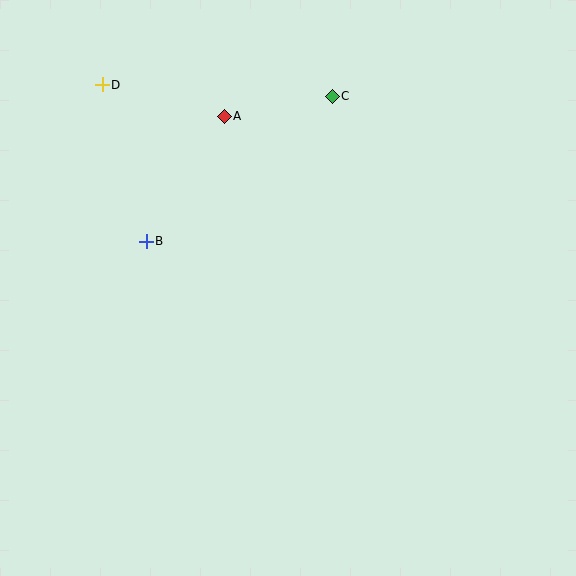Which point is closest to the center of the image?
Point B at (146, 241) is closest to the center.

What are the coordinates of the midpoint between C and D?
The midpoint between C and D is at (217, 91).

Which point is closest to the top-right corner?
Point C is closest to the top-right corner.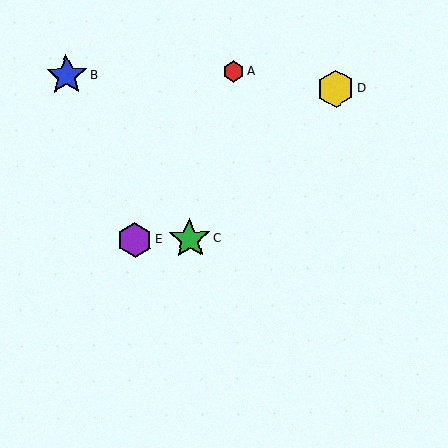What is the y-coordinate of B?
Object B is at y≈75.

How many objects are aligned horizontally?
2 objects (C, E) are aligned horizontally.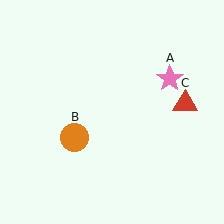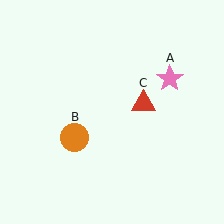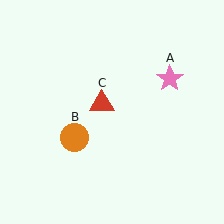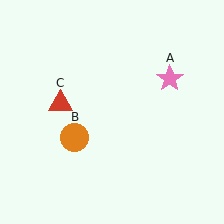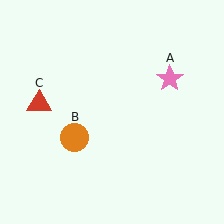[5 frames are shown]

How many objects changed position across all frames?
1 object changed position: red triangle (object C).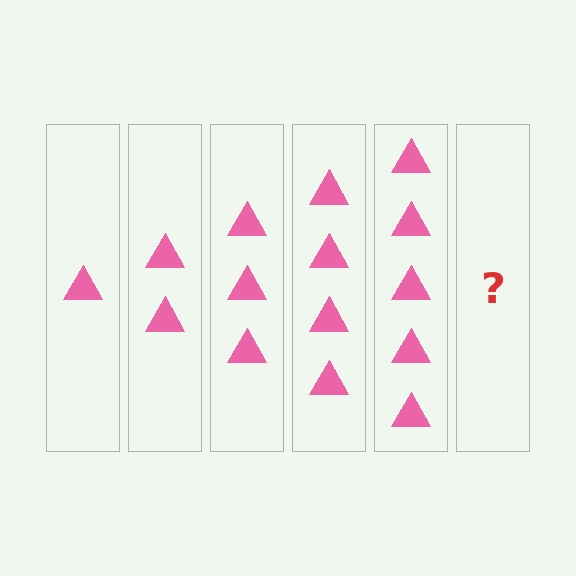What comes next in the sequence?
The next element should be 6 triangles.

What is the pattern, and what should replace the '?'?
The pattern is that each step adds one more triangle. The '?' should be 6 triangles.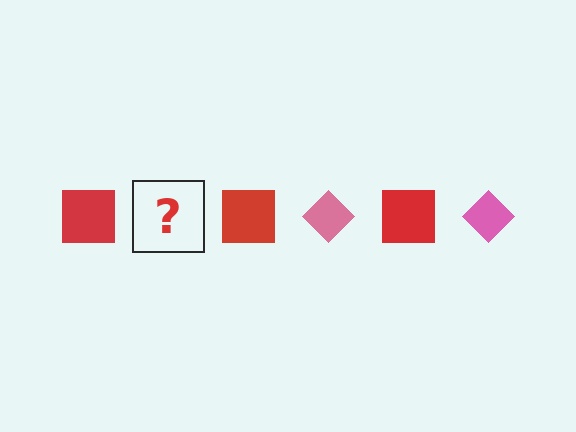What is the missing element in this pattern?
The missing element is a pink diamond.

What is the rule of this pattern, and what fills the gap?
The rule is that the pattern alternates between red square and pink diamond. The gap should be filled with a pink diamond.